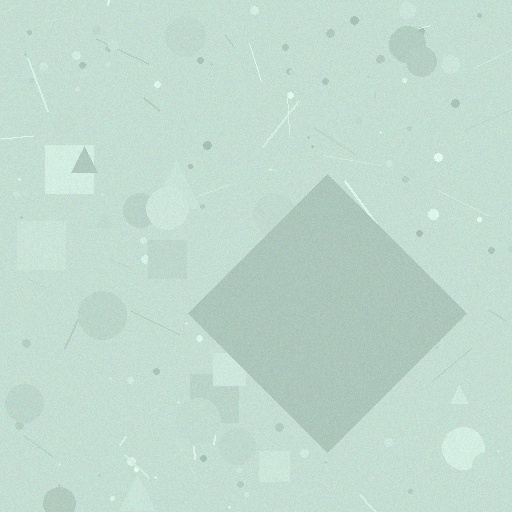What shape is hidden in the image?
A diamond is hidden in the image.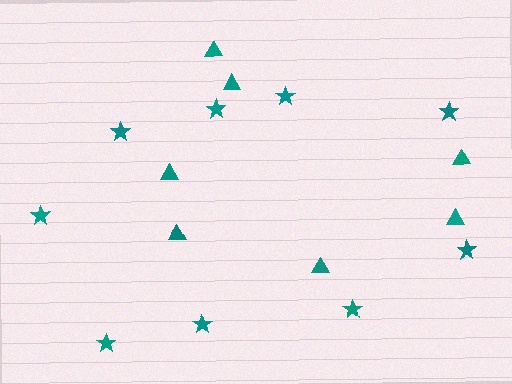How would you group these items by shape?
There are 2 groups: one group of triangles (7) and one group of stars (9).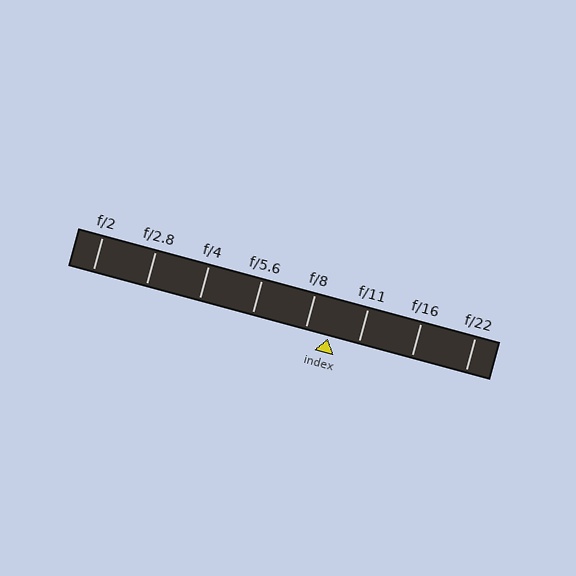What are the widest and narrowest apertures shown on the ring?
The widest aperture shown is f/2 and the narrowest is f/22.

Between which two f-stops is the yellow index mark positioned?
The index mark is between f/8 and f/11.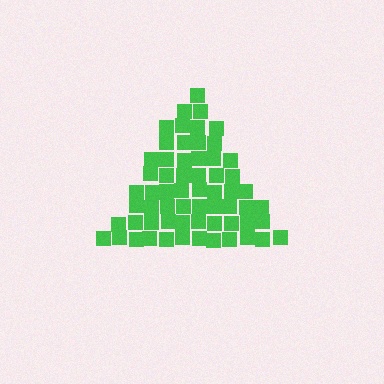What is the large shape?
The large shape is a triangle.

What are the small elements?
The small elements are squares.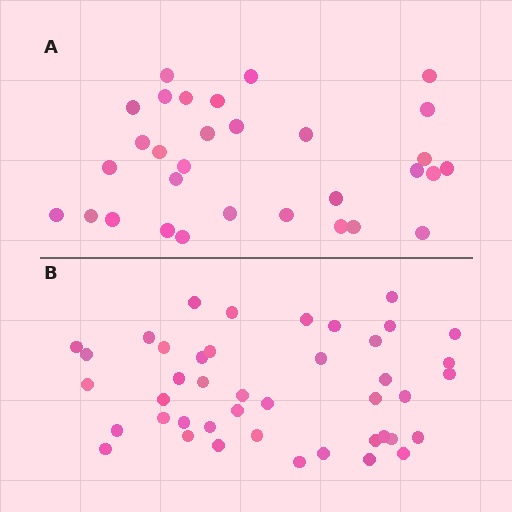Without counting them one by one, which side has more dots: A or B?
Region B (the bottom region) has more dots.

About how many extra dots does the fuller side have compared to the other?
Region B has roughly 12 or so more dots than region A.